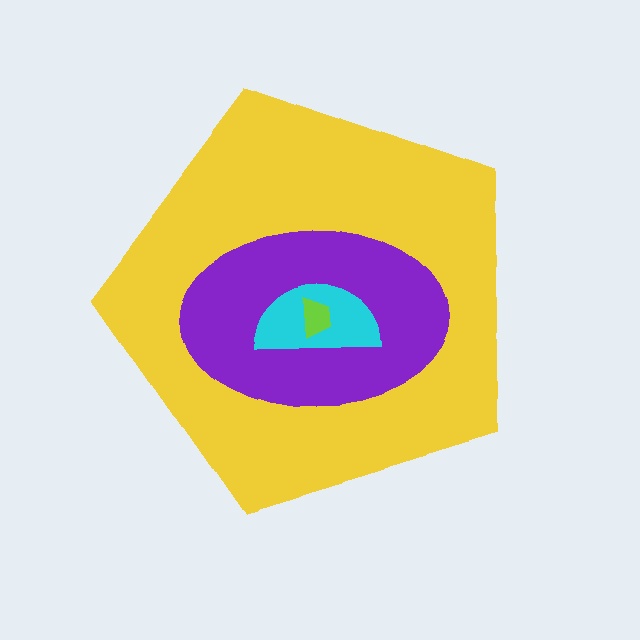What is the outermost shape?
The yellow pentagon.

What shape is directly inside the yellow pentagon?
The purple ellipse.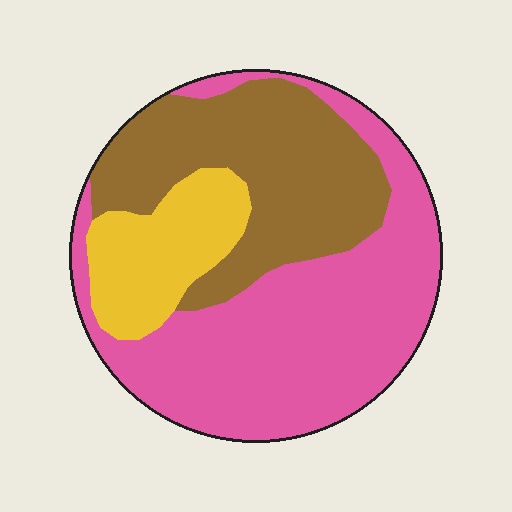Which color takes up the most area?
Pink, at roughly 50%.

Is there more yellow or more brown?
Brown.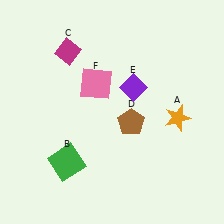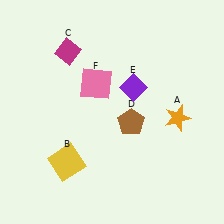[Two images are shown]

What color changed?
The square (B) changed from green in Image 1 to yellow in Image 2.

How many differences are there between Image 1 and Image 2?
There is 1 difference between the two images.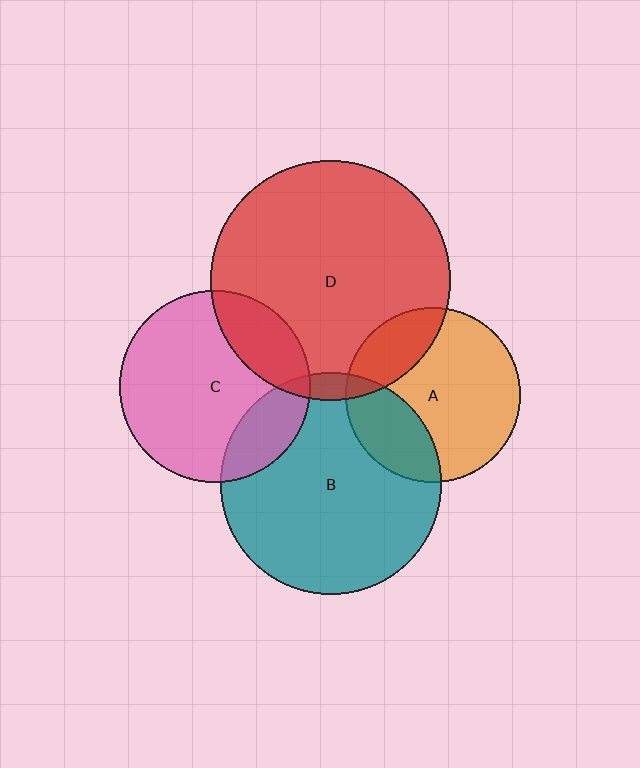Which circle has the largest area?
Circle D (red).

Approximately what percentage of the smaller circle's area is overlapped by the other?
Approximately 5%.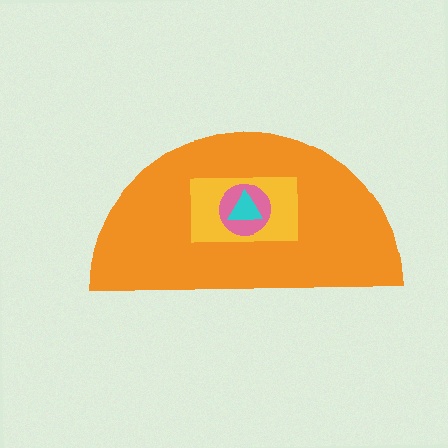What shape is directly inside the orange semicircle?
The yellow rectangle.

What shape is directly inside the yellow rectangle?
The pink circle.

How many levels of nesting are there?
4.